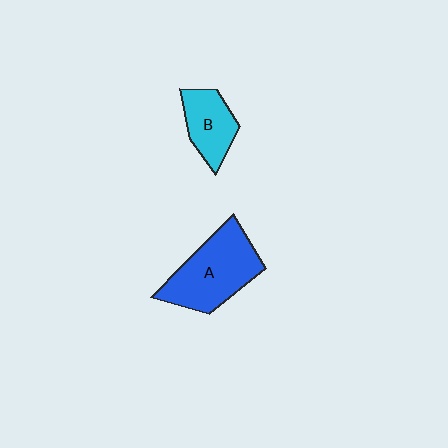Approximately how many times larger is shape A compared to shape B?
Approximately 1.7 times.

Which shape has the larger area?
Shape A (blue).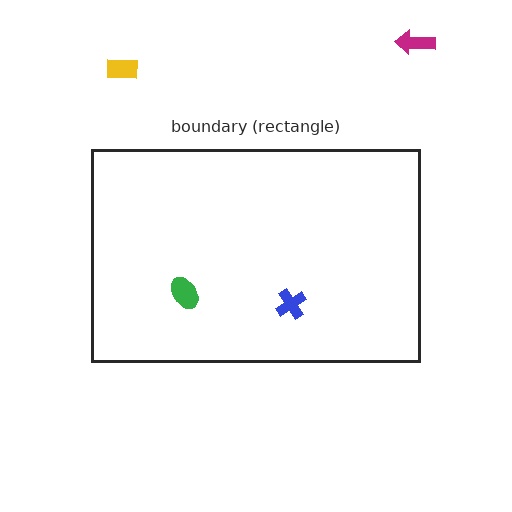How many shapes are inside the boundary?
2 inside, 2 outside.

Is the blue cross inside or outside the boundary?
Inside.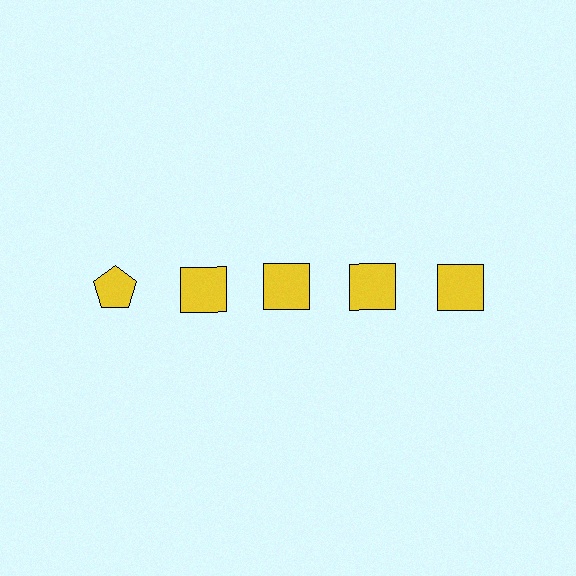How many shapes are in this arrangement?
There are 5 shapes arranged in a grid pattern.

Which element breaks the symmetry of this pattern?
The yellow pentagon in the top row, leftmost column breaks the symmetry. All other shapes are yellow squares.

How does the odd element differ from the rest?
It has a different shape: pentagon instead of square.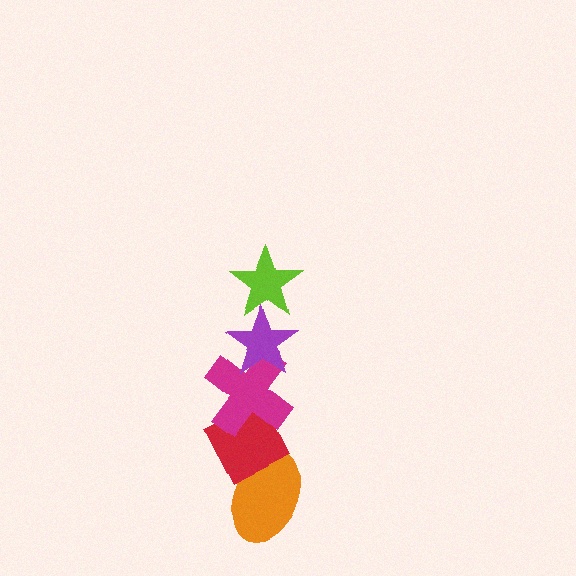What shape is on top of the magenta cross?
The purple star is on top of the magenta cross.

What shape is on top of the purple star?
The lime star is on top of the purple star.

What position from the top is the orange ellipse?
The orange ellipse is 5th from the top.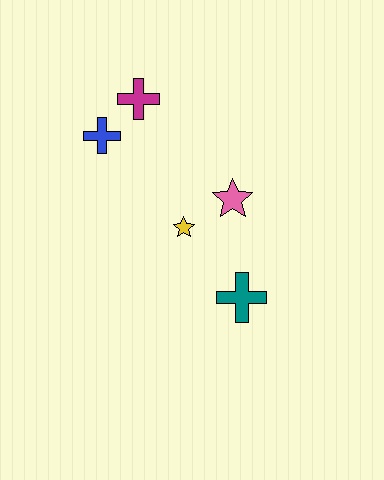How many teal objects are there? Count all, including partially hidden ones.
There is 1 teal object.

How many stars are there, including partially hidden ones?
There are 2 stars.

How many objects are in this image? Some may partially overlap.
There are 5 objects.